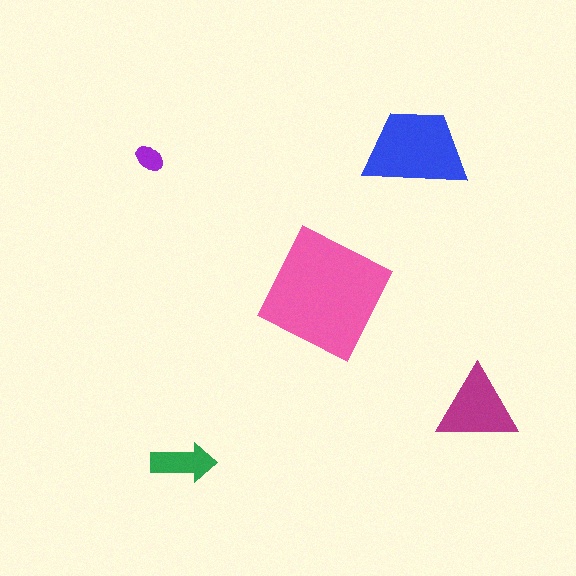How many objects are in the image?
There are 5 objects in the image.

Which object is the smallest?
The purple ellipse.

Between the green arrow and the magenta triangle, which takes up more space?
The magenta triangle.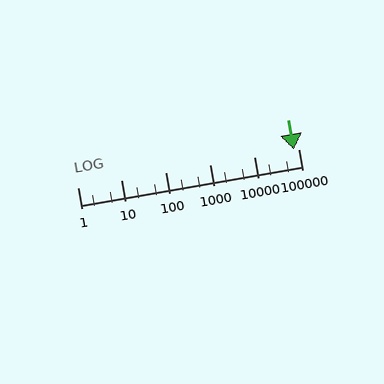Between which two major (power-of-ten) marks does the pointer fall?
The pointer is between 10000 and 100000.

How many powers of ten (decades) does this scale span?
The scale spans 5 decades, from 1 to 100000.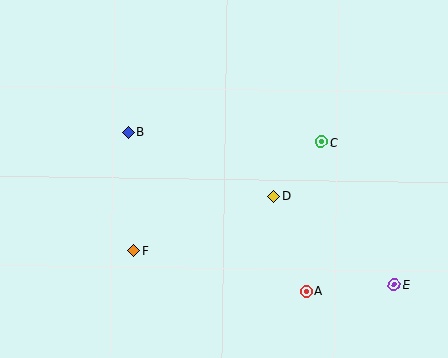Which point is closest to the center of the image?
Point D at (274, 196) is closest to the center.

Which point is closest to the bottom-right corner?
Point E is closest to the bottom-right corner.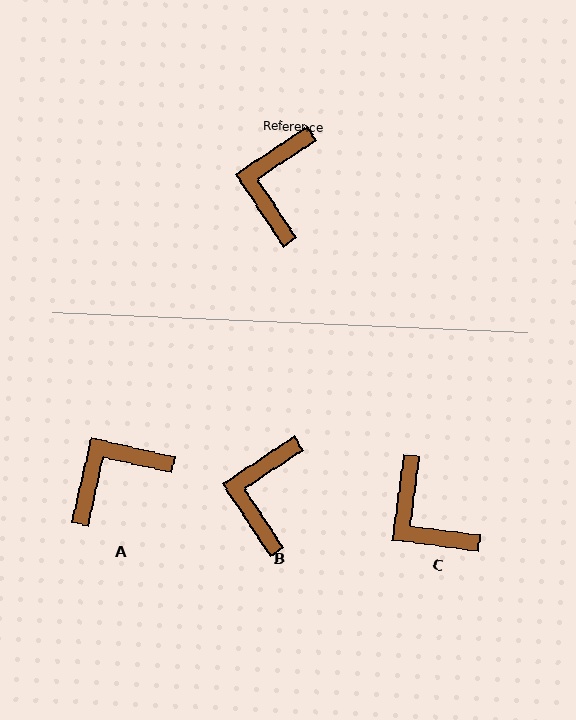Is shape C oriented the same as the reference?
No, it is off by about 49 degrees.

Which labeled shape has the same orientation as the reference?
B.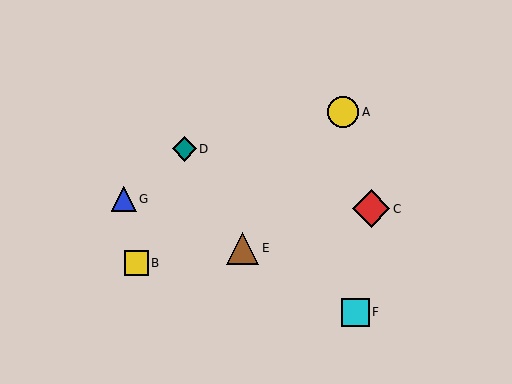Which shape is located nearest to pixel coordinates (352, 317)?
The cyan square (labeled F) at (355, 312) is nearest to that location.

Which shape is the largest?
The red diamond (labeled C) is the largest.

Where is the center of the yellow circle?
The center of the yellow circle is at (343, 112).